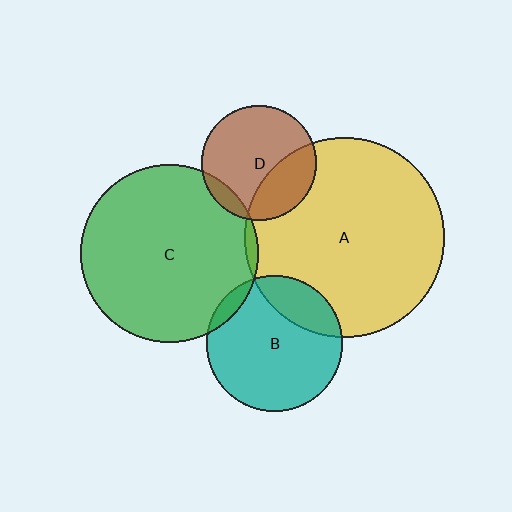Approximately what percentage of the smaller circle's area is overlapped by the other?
Approximately 20%.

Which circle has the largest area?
Circle A (yellow).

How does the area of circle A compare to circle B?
Approximately 2.2 times.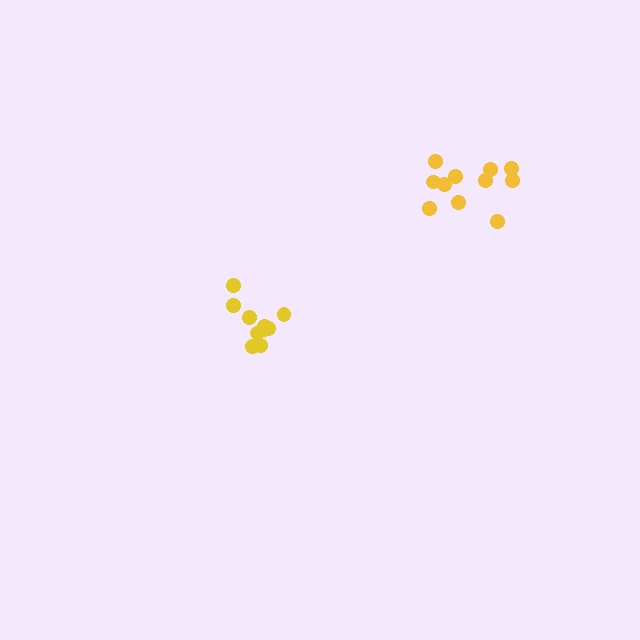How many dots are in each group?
Group 1: 11 dots, Group 2: 10 dots (21 total).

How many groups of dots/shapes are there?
There are 2 groups.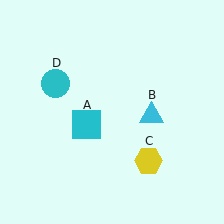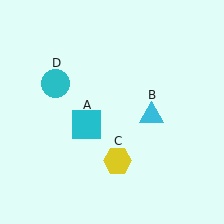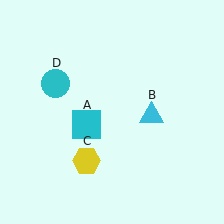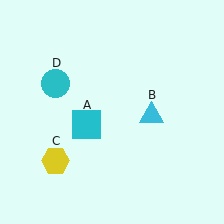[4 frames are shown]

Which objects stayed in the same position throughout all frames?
Cyan square (object A) and cyan triangle (object B) and cyan circle (object D) remained stationary.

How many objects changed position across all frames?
1 object changed position: yellow hexagon (object C).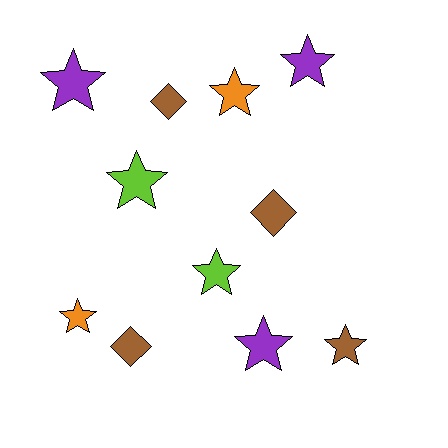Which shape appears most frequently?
Star, with 8 objects.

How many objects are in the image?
There are 11 objects.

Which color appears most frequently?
Brown, with 4 objects.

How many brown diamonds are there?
There are 3 brown diamonds.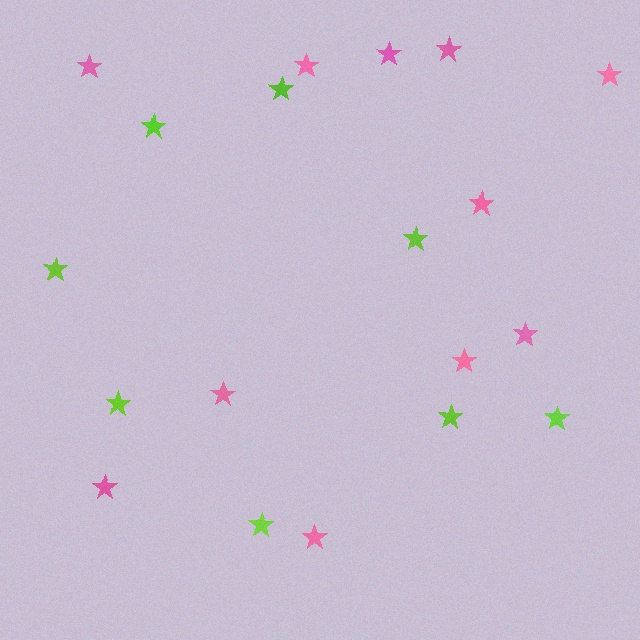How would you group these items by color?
There are 2 groups: one group of pink stars (11) and one group of lime stars (8).